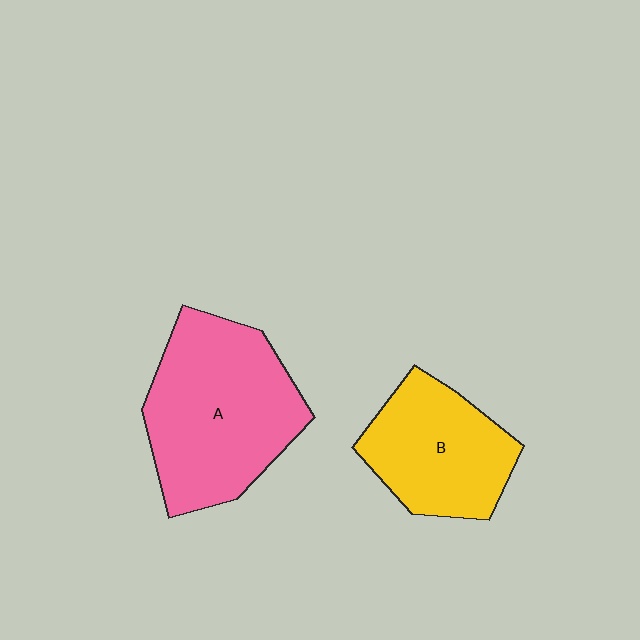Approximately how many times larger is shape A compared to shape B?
Approximately 1.4 times.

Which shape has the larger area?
Shape A (pink).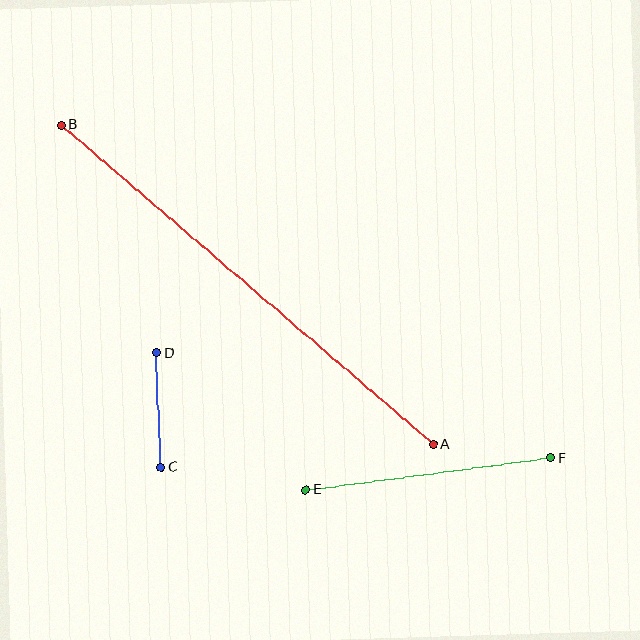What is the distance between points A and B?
The distance is approximately 490 pixels.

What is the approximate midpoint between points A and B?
The midpoint is at approximately (247, 285) pixels.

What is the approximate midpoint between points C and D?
The midpoint is at approximately (159, 410) pixels.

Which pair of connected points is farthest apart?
Points A and B are farthest apart.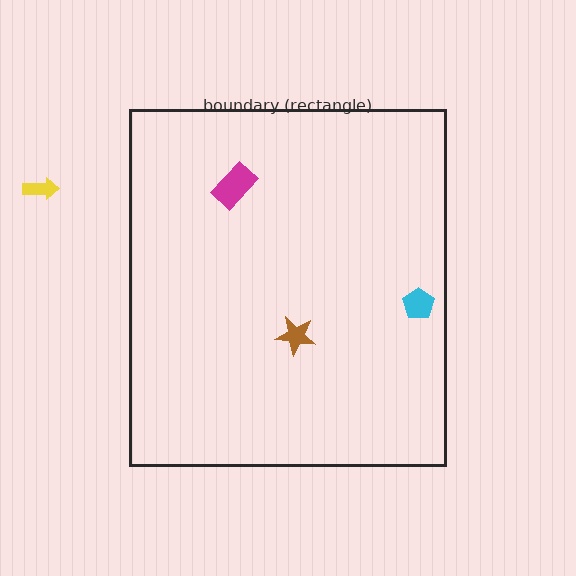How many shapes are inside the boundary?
3 inside, 1 outside.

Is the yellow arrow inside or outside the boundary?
Outside.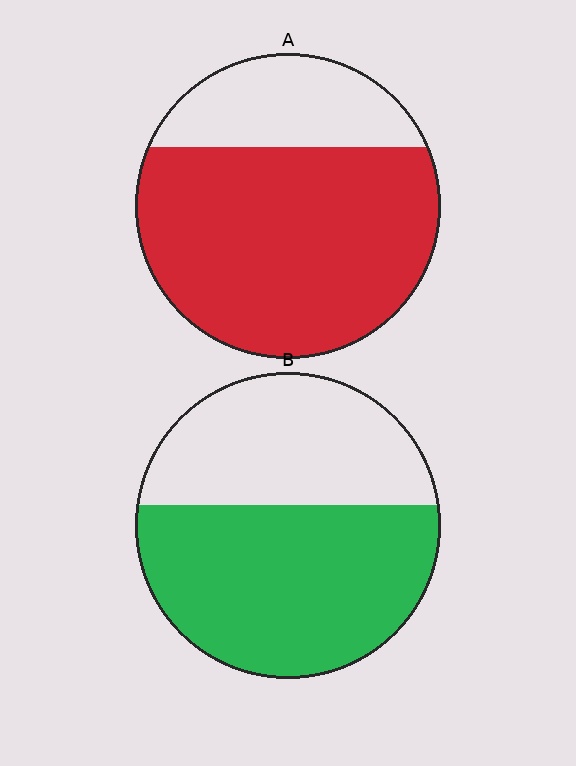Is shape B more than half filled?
Yes.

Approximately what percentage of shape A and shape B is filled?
A is approximately 75% and B is approximately 60%.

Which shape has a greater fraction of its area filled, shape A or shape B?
Shape A.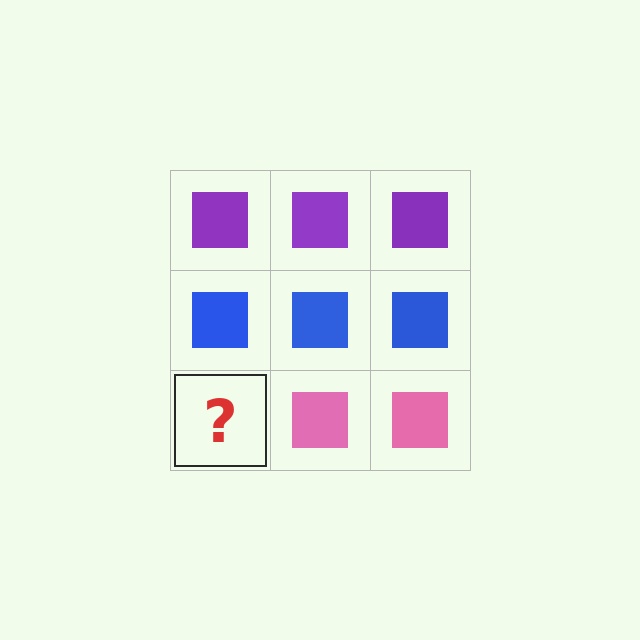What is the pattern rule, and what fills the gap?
The rule is that each row has a consistent color. The gap should be filled with a pink square.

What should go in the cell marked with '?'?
The missing cell should contain a pink square.